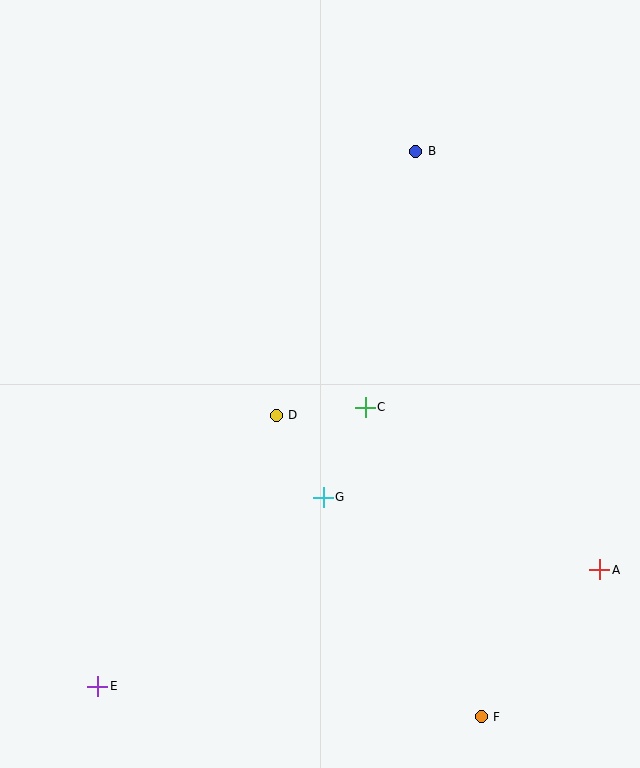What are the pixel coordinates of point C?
Point C is at (365, 407).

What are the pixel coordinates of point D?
Point D is at (276, 415).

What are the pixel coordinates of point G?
Point G is at (323, 497).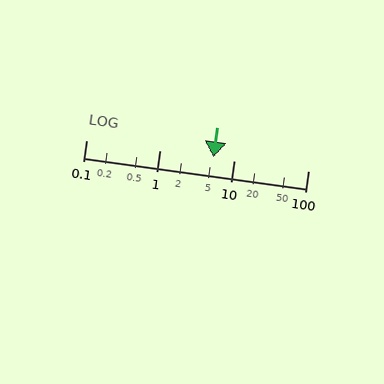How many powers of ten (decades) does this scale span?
The scale spans 3 decades, from 0.1 to 100.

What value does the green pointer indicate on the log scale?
The pointer indicates approximately 5.2.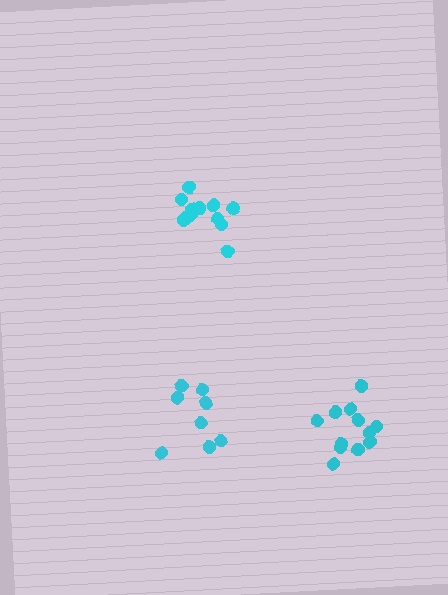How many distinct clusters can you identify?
There are 3 distinct clusters.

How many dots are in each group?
Group 1: 12 dots, Group 2: 12 dots, Group 3: 8 dots (32 total).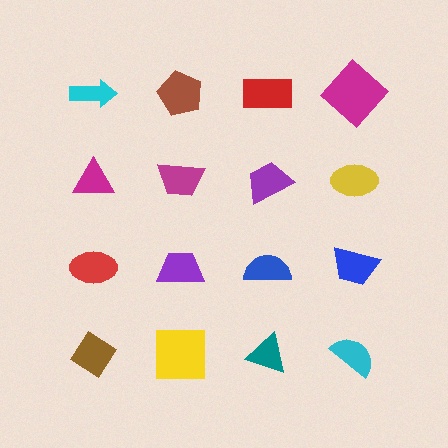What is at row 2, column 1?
A magenta triangle.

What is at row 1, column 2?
A brown pentagon.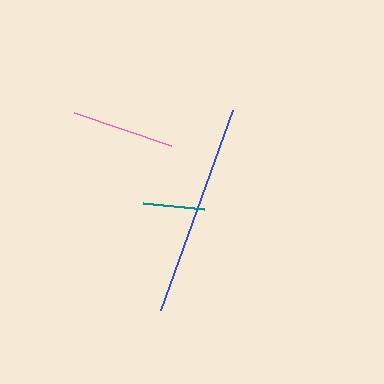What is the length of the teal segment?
The teal segment is approximately 61 pixels long.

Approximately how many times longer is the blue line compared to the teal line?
The blue line is approximately 3.5 times the length of the teal line.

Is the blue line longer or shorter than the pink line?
The blue line is longer than the pink line.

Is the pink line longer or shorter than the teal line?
The pink line is longer than the teal line.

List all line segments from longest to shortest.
From longest to shortest: blue, pink, teal.